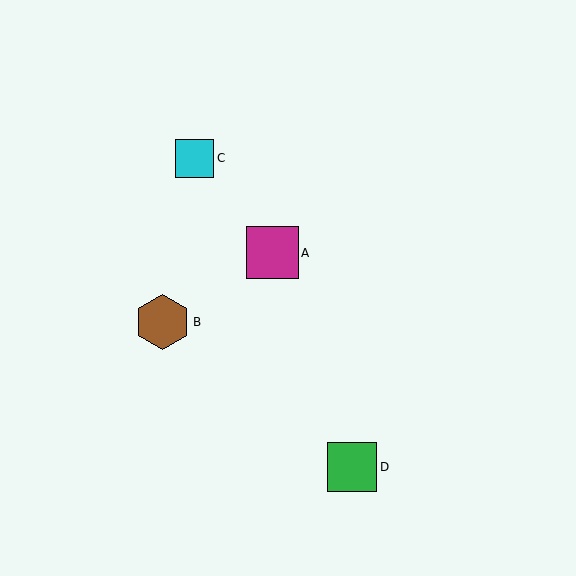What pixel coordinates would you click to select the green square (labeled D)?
Click at (352, 467) to select the green square D.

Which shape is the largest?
The brown hexagon (labeled B) is the largest.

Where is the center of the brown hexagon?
The center of the brown hexagon is at (162, 322).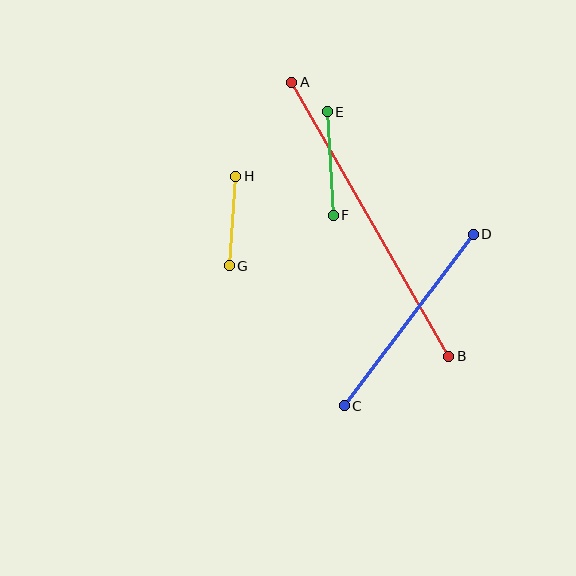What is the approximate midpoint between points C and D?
The midpoint is at approximately (409, 320) pixels.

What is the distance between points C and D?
The distance is approximately 215 pixels.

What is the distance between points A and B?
The distance is approximately 316 pixels.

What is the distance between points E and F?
The distance is approximately 104 pixels.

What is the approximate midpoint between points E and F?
The midpoint is at approximately (330, 163) pixels.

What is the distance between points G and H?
The distance is approximately 90 pixels.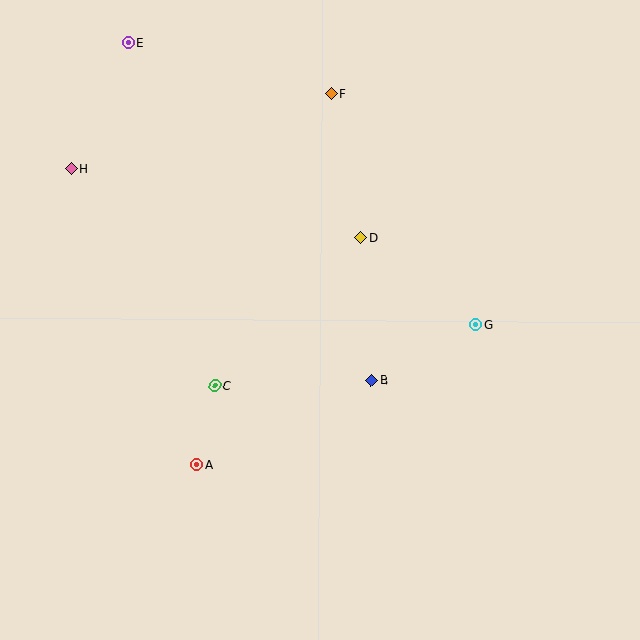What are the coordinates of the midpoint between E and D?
The midpoint between E and D is at (244, 140).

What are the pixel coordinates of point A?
Point A is at (196, 465).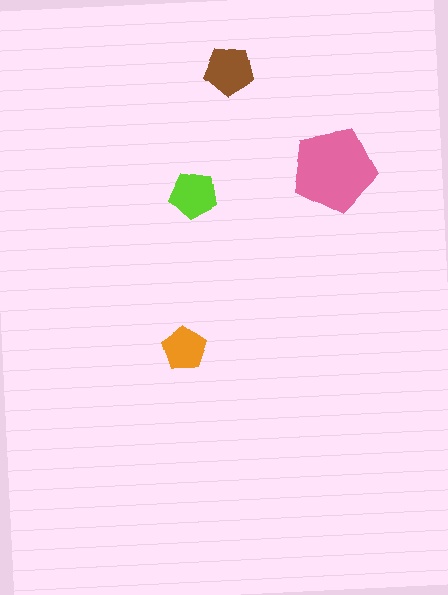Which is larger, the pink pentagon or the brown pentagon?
The pink one.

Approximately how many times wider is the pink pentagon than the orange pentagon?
About 2 times wider.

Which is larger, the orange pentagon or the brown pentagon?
The brown one.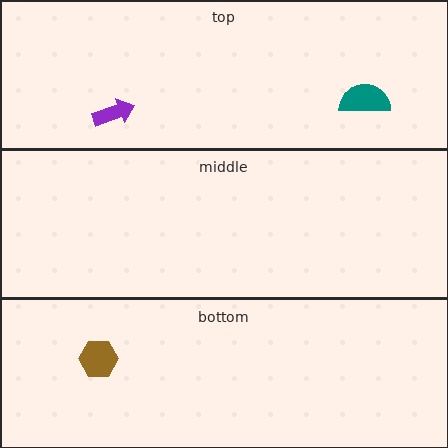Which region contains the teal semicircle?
The top region.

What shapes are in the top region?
The purple arrow, the teal semicircle.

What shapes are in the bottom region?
The brown hexagon.